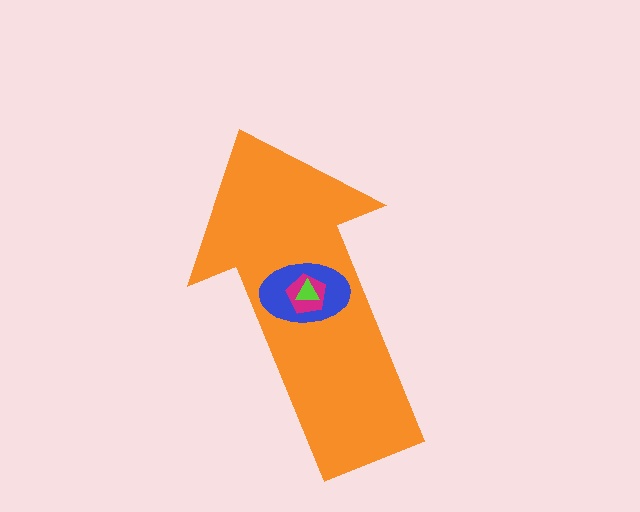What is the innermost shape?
The lime triangle.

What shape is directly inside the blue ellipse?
The magenta pentagon.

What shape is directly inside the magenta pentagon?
The lime triangle.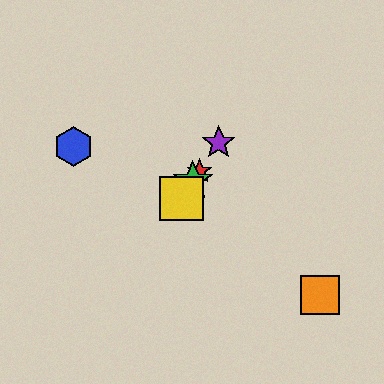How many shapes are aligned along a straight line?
4 shapes (the red star, the green star, the yellow square, the purple star) are aligned along a straight line.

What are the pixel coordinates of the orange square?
The orange square is at (320, 295).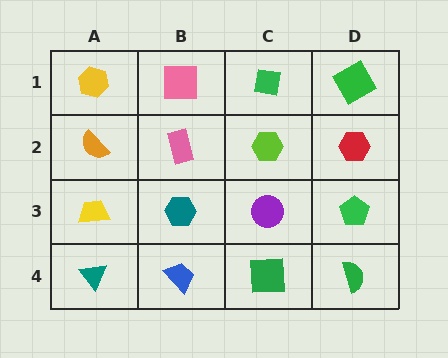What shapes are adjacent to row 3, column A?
An orange semicircle (row 2, column A), a teal triangle (row 4, column A), a teal hexagon (row 3, column B).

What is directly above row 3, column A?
An orange semicircle.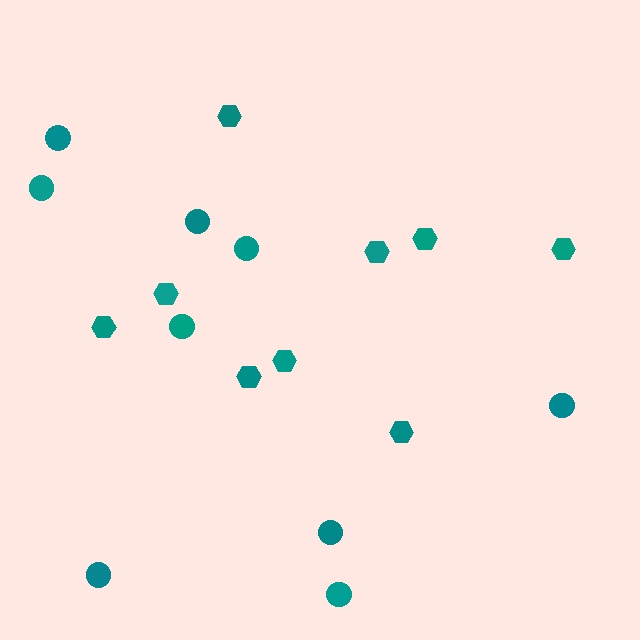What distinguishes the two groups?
There are 2 groups: one group of circles (9) and one group of hexagons (9).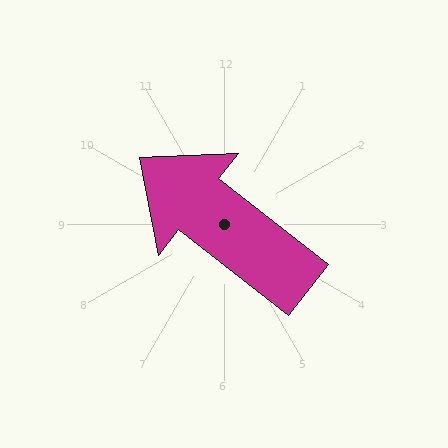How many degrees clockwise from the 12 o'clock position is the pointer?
Approximately 308 degrees.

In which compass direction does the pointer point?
Northwest.